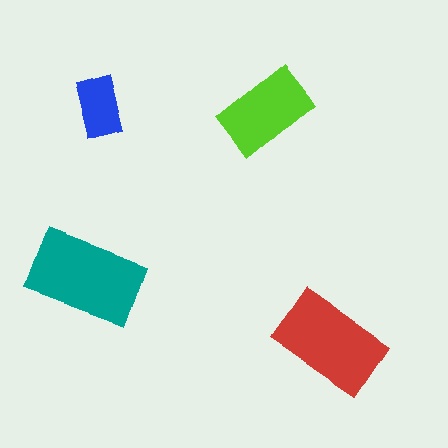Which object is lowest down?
The red rectangle is bottommost.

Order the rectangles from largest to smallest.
the teal one, the red one, the lime one, the blue one.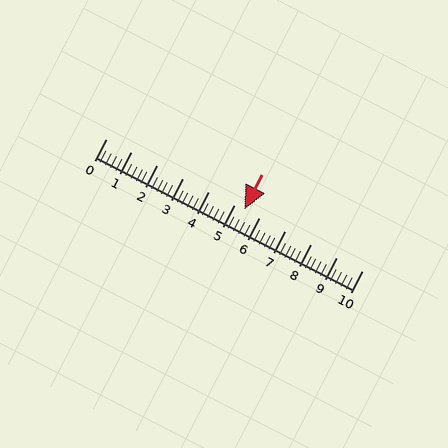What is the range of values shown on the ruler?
The ruler shows values from 0 to 10.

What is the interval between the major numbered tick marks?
The major tick marks are spaced 1 units apart.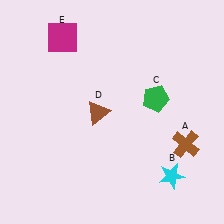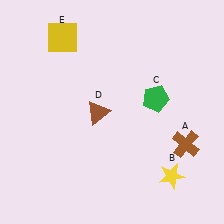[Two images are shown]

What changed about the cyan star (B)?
In Image 1, B is cyan. In Image 2, it changed to yellow.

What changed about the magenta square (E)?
In Image 1, E is magenta. In Image 2, it changed to yellow.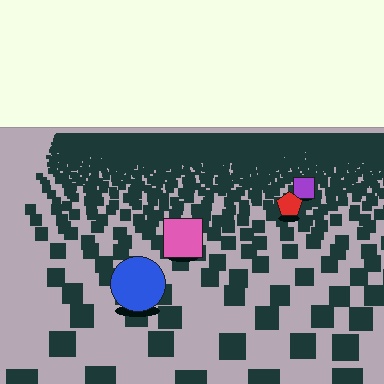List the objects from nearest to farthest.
From nearest to farthest: the blue circle, the pink square, the red pentagon, the purple square.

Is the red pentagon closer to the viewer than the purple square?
Yes. The red pentagon is closer — you can tell from the texture gradient: the ground texture is coarser near it.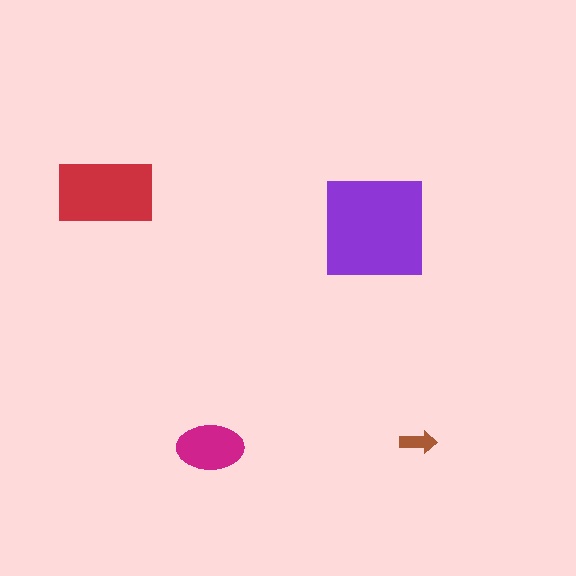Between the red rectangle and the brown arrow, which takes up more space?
The red rectangle.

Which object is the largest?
The purple square.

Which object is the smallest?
The brown arrow.